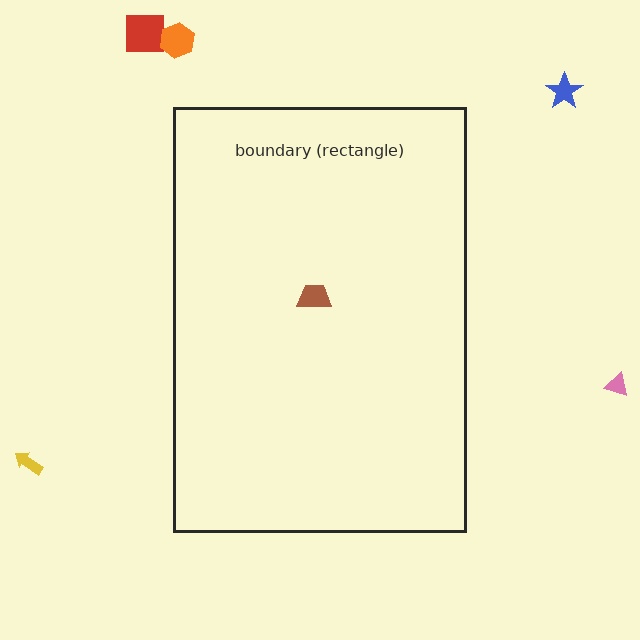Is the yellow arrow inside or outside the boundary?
Outside.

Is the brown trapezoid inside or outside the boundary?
Inside.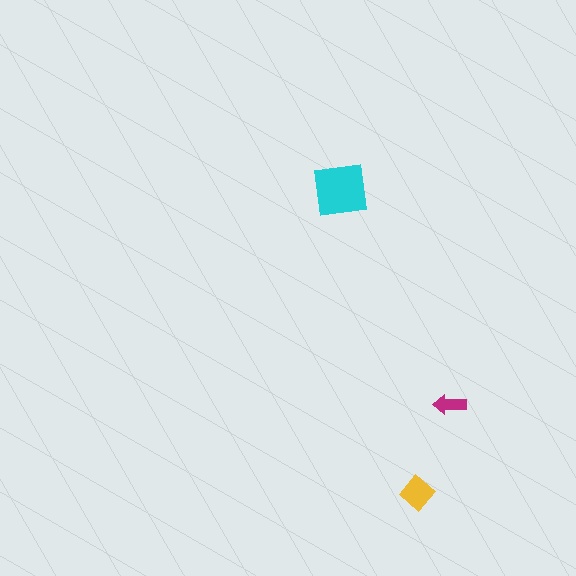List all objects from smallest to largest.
The magenta arrow, the yellow diamond, the cyan square.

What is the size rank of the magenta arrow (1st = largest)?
3rd.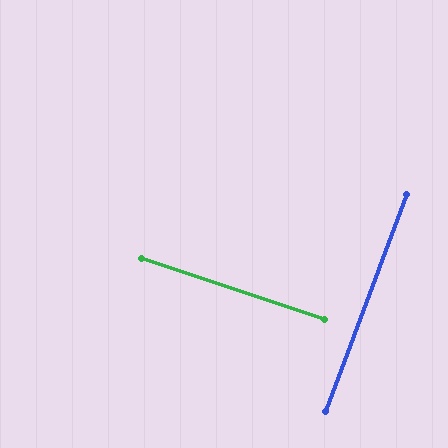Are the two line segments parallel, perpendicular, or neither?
Perpendicular — they meet at approximately 88°.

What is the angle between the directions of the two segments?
Approximately 88 degrees.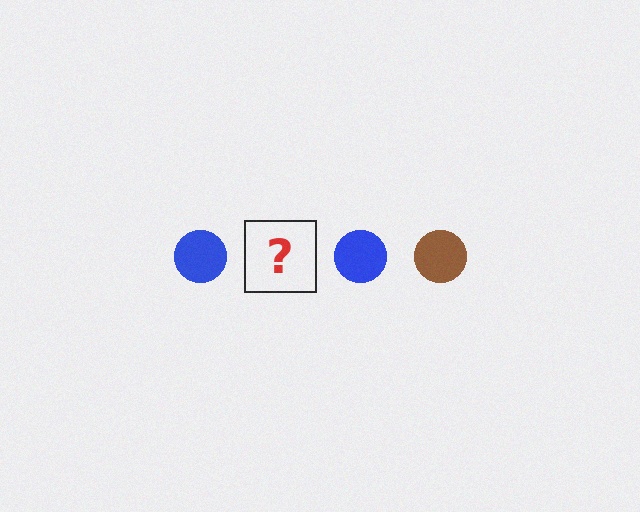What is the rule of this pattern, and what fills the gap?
The rule is that the pattern cycles through blue, brown circles. The gap should be filled with a brown circle.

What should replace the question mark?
The question mark should be replaced with a brown circle.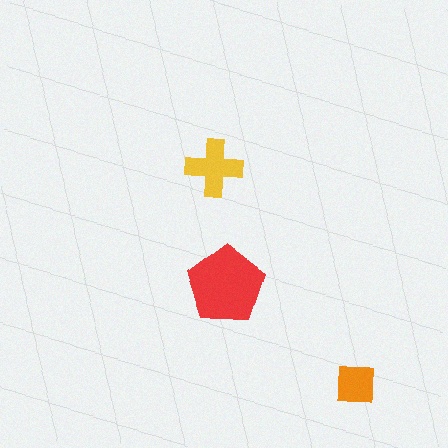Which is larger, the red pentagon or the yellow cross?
The red pentagon.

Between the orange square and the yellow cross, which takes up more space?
The yellow cross.